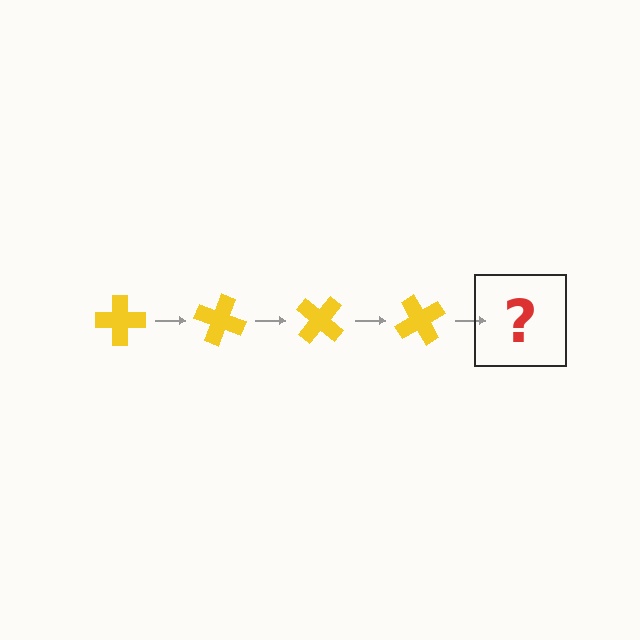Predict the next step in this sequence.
The next step is a yellow cross rotated 80 degrees.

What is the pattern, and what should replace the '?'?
The pattern is that the cross rotates 20 degrees each step. The '?' should be a yellow cross rotated 80 degrees.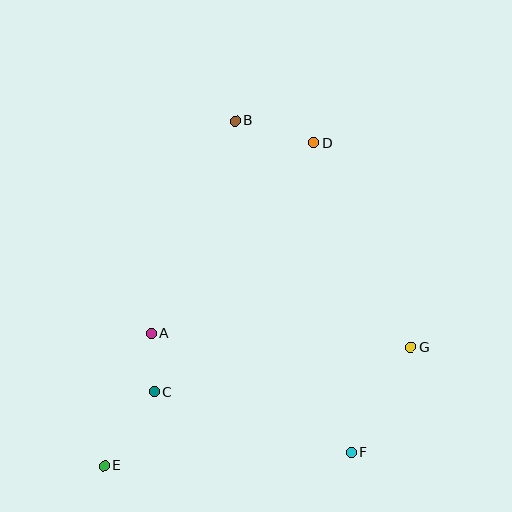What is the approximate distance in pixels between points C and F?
The distance between C and F is approximately 206 pixels.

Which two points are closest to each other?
Points A and C are closest to each other.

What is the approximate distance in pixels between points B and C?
The distance between B and C is approximately 283 pixels.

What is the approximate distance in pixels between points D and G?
The distance between D and G is approximately 226 pixels.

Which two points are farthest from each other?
Points D and E are farthest from each other.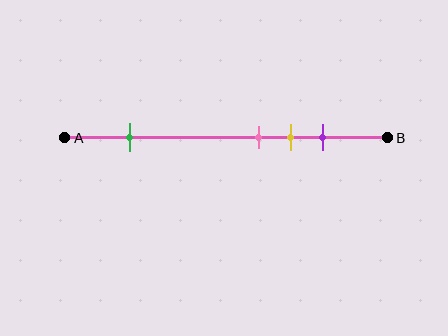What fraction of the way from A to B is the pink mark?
The pink mark is approximately 60% (0.6) of the way from A to B.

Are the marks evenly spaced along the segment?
No, the marks are not evenly spaced.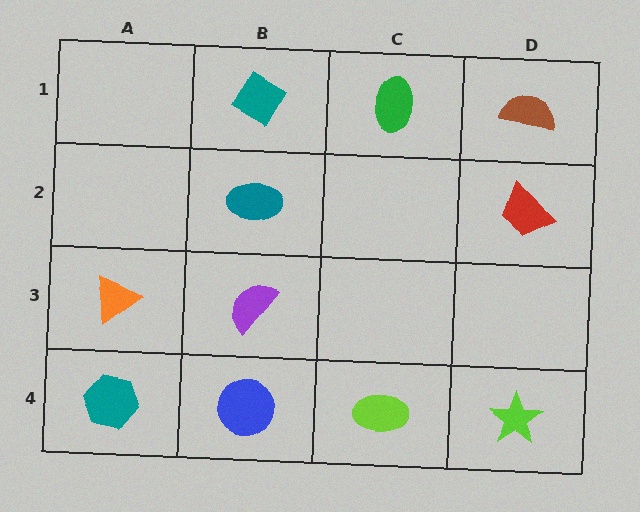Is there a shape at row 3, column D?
No, that cell is empty.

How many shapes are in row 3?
2 shapes.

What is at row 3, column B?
A purple semicircle.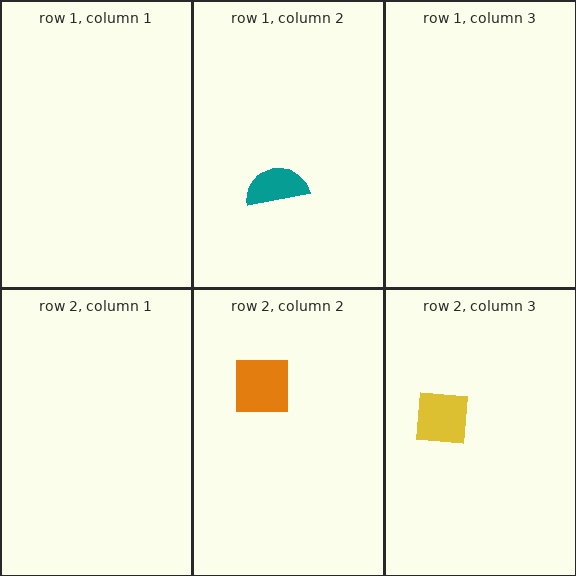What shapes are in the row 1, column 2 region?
The teal semicircle.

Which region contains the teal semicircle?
The row 1, column 2 region.